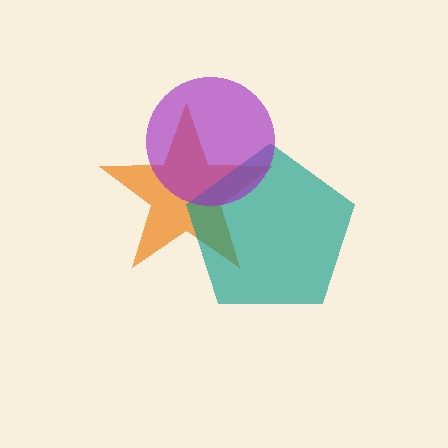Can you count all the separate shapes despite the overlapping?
Yes, there are 3 separate shapes.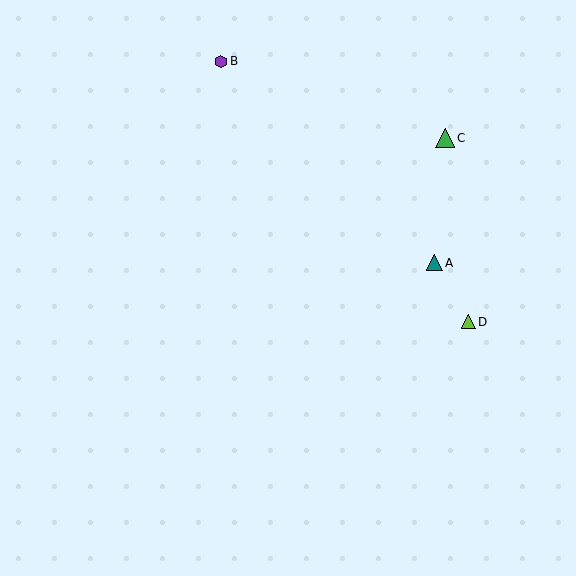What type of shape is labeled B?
Shape B is a purple hexagon.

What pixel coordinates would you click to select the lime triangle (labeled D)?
Click at (468, 322) to select the lime triangle D.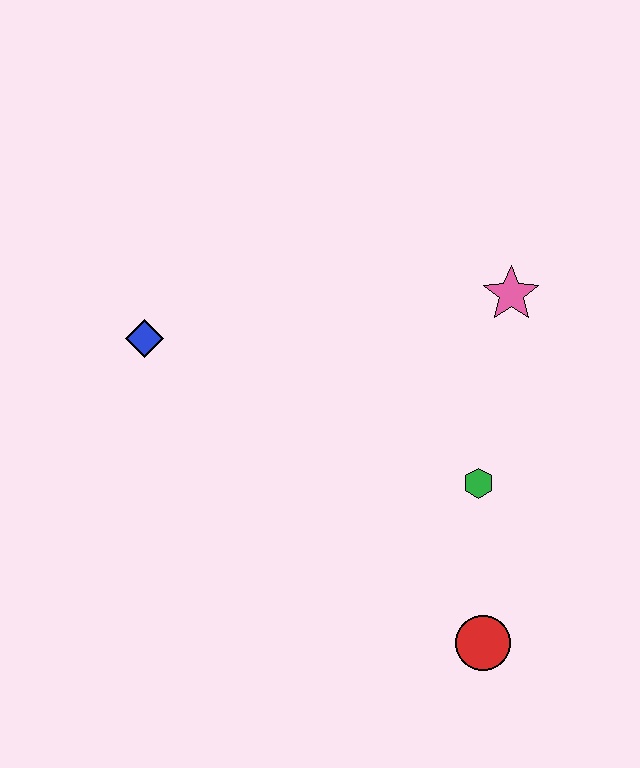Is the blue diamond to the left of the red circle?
Yes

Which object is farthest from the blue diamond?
The red circle is farthest from the blue diamond.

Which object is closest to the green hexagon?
The red circle is closest to the green hexagon.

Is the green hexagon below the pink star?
Yes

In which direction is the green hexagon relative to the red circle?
The green hexagon is above the red circle.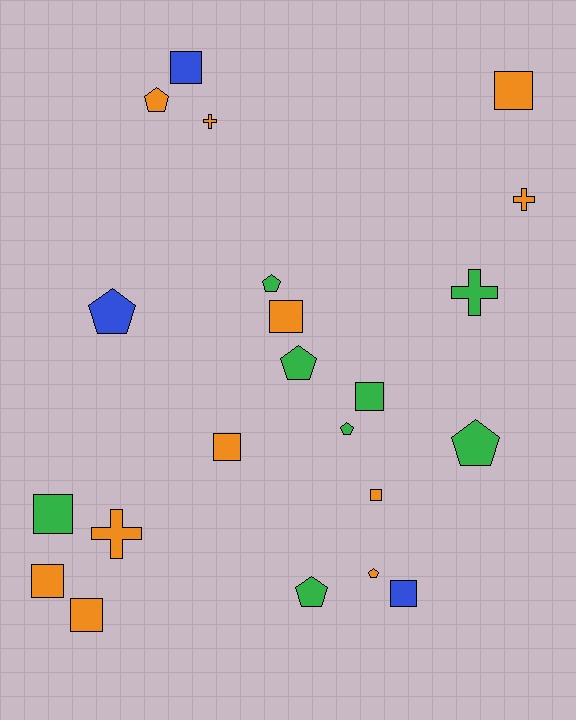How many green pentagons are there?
There are 5 green pentagons.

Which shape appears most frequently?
Square, with 10 objects.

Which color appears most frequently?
Orange, with 11 objects.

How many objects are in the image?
There are 22 objects.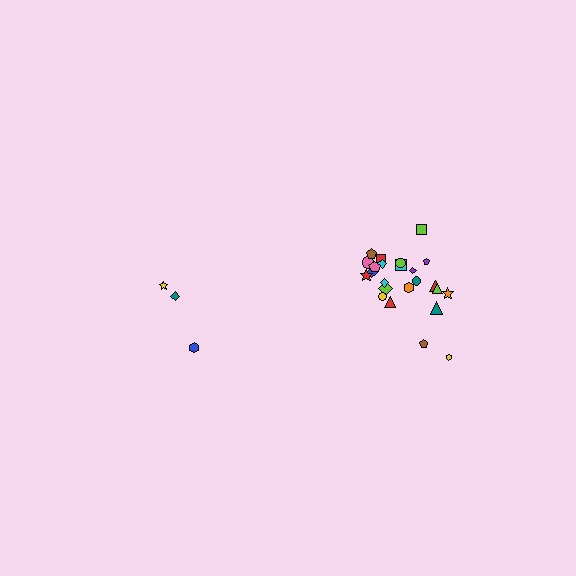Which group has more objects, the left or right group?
The right group.